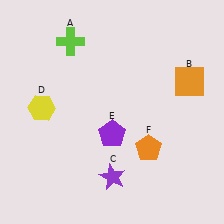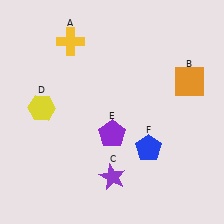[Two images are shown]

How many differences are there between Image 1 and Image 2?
There are 2 differences between the two images.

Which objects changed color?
A changed from lime to yellow. F changed from orange to blue.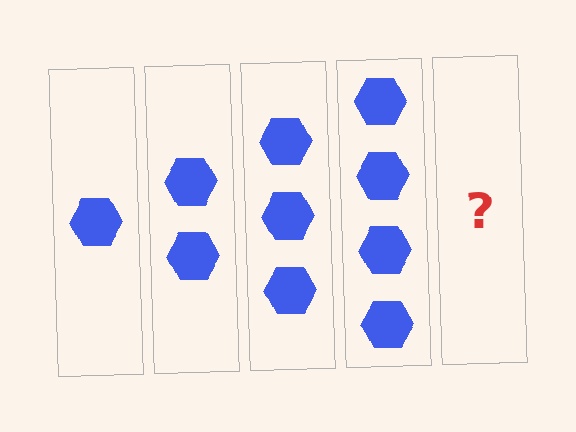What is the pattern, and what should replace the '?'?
The pattern is that each step adds one more hexagon. The '?' should be 5 hexagons.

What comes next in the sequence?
The next element should be 5 hexagons.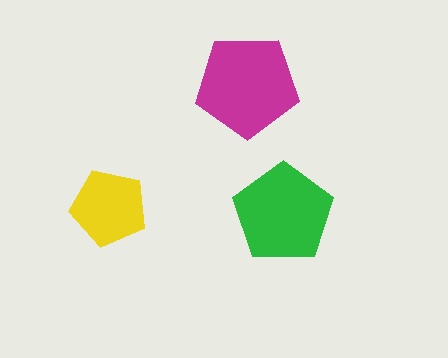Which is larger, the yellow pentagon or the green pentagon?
The green one.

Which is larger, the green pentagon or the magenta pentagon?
The magenta one.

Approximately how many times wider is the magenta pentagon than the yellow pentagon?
About 1.5 times wider.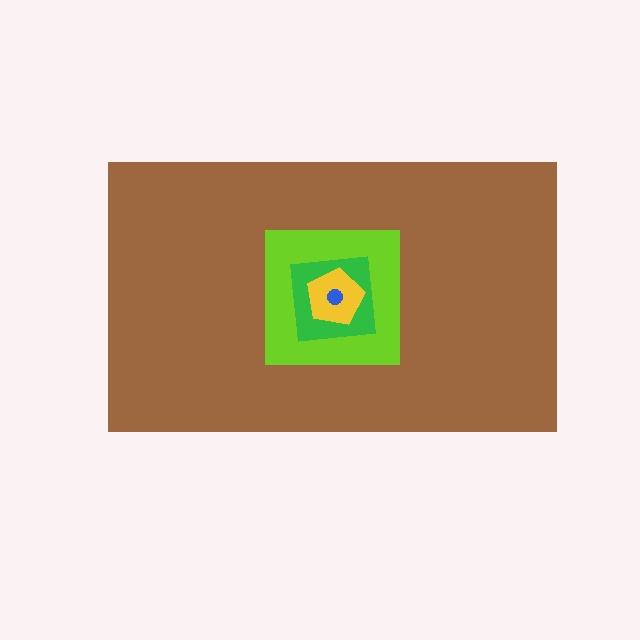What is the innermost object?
The blue circle.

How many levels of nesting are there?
5.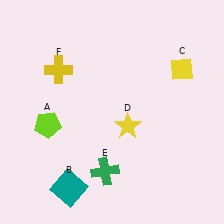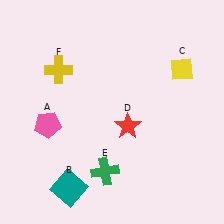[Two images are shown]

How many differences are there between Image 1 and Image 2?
There are 2 differences between the two images.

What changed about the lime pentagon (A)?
In Image 1, A is lime. In Image 2, it changed to pink.